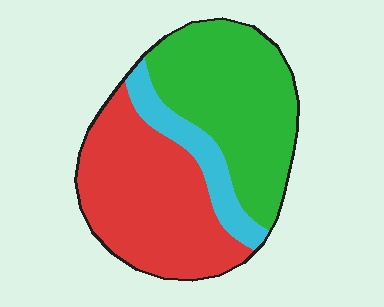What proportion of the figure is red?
Red covers about 45% of the figure.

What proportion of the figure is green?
Green takes up about two fifths (2/5) of the figure.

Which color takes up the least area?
Cyan, at roughly 15%.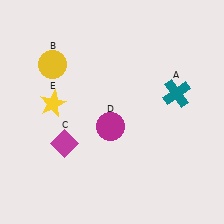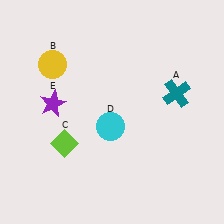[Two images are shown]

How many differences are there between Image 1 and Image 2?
There are 3 differences between the two images.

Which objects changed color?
C changed from magenta to lime. D changed from magenta to cyan. E changed from yellow to purple.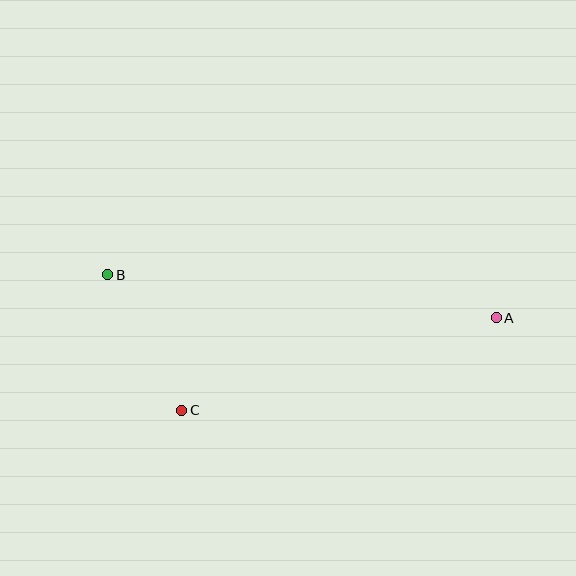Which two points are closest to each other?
Points B and C are closest to each other.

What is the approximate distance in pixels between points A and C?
The distance between A and C is approximately 328 pixels.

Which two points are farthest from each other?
Points A and B are farthest from each other.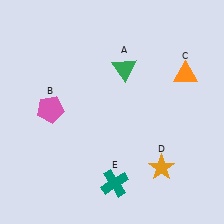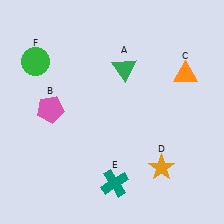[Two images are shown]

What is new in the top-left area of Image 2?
A green circle (F) was added in the top-left area of Image 2.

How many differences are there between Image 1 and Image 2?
There is 1 difference between the two images.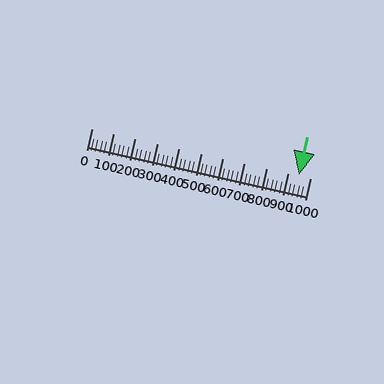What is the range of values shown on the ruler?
The ruler shows values from 0 to 1000.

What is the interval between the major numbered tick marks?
The major tick marks are spaced 100 units apart.